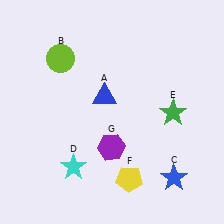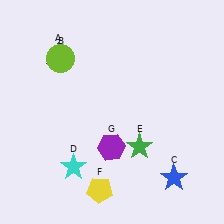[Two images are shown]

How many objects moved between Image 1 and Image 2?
3 objects moved between the two images.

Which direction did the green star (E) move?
The green star (E) moved down.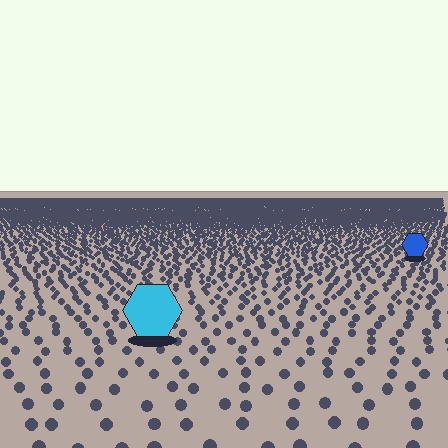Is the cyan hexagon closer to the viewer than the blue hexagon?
Yes. The cyan hexagon is closer — you can tell from the texture gradient: the ground texture is coarser near it.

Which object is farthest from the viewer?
The blue hexagon is farthest from the viewer. It appears smaller and the ground texture around it is denser.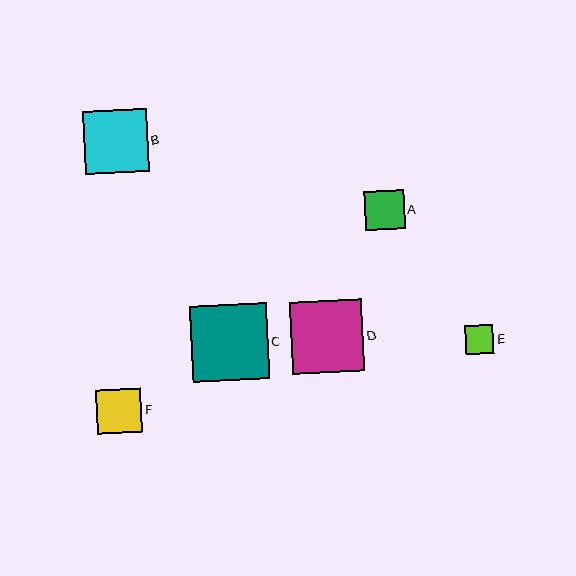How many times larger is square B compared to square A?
Square B is approximately 1.6 times the size of square A.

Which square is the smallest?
Square E is the smallest with a size of approximately 29 pixels.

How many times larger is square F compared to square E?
Square F is approximately 1.6 times the size of square E.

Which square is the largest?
Square C is the largest with a size of approximately 76 pixels.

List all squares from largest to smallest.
From largest to smallest: C, D, B, F, A, E.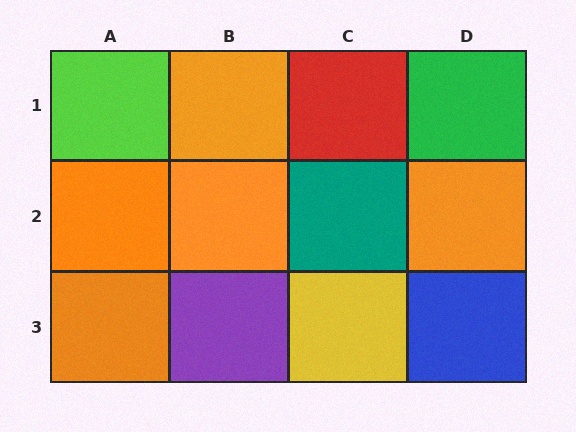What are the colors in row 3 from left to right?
Orange, purple, yellow, blue.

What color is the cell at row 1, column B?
Orange.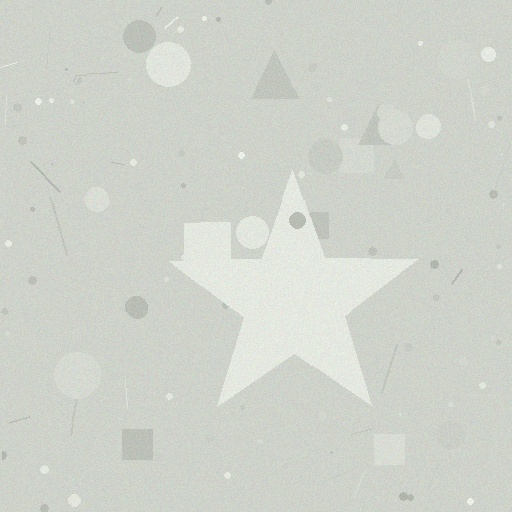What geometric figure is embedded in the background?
A star is embedded in the background.